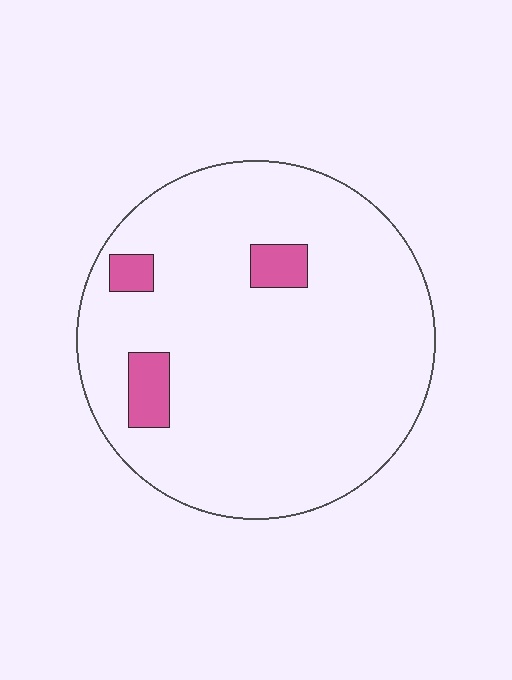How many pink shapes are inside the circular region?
3.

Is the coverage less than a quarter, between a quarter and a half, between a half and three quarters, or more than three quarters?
Less than a quarter.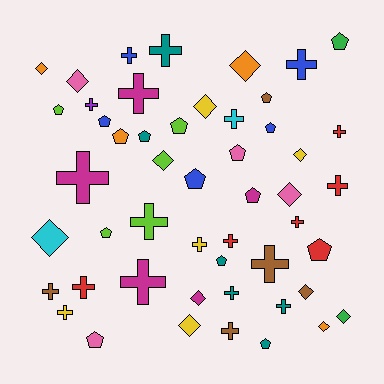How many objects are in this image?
There are 50 objects.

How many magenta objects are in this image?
There are 5 magenta objects.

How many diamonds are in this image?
There are 13 diamonds.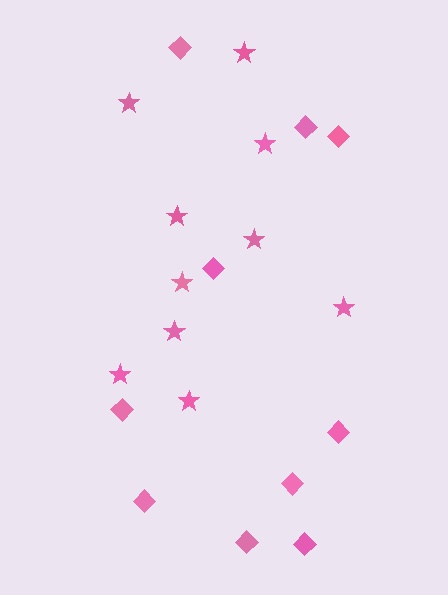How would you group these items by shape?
There are 2 groups: one group of diamonds (10) and one group of stars (10).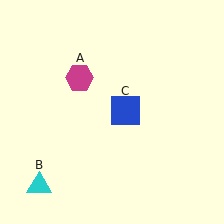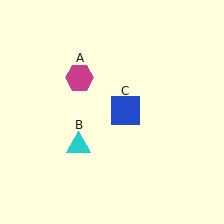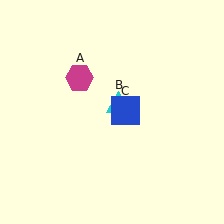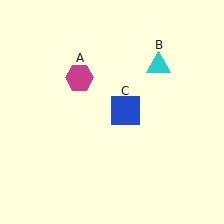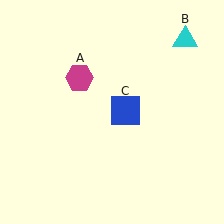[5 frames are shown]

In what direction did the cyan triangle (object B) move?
The cyan triangle (object B) moved up and to the right.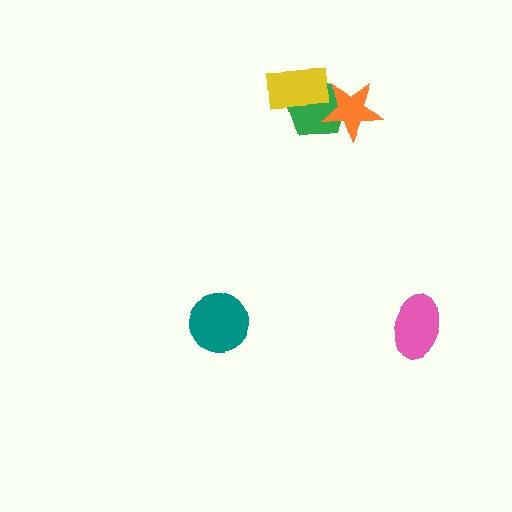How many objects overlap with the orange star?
1 object overlaps with the orange star.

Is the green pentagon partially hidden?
Yes, it is partially covered by another shape.